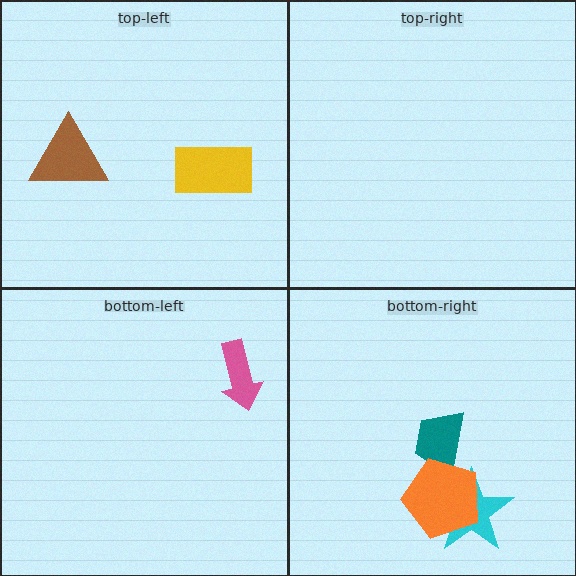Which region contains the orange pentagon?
The bottom-right region.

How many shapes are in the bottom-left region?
1.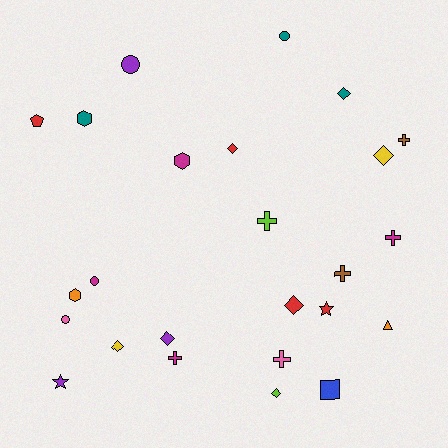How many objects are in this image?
There are 25 objects.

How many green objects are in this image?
There are no green objects.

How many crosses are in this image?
There are 6 crosses.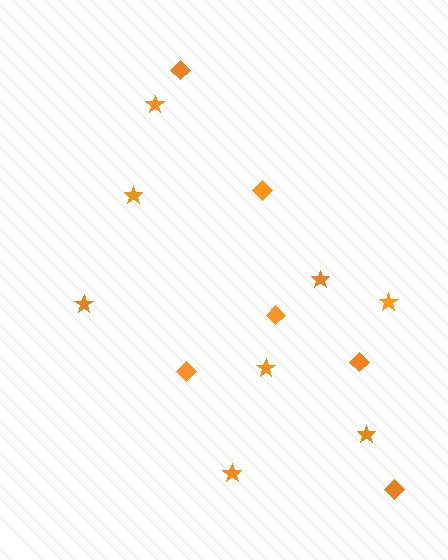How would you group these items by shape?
There are 2 groups: one group of diamonds (6) and one group of stars (8).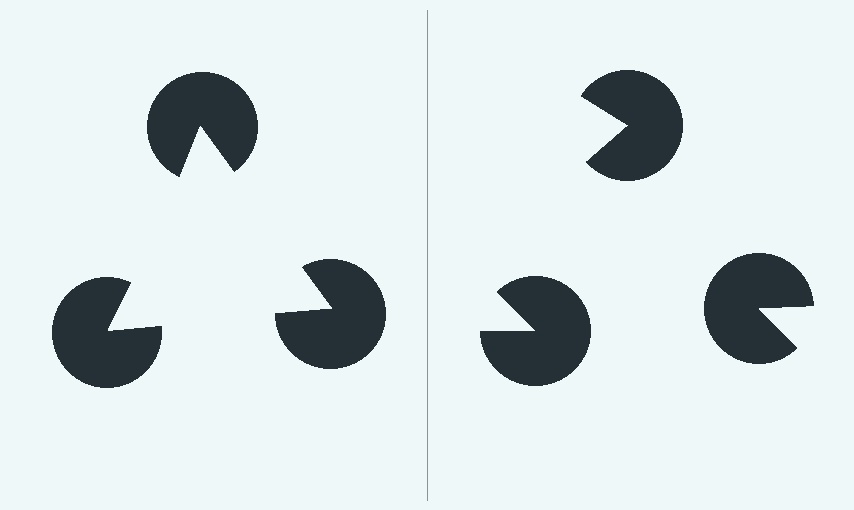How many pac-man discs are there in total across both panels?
6 — 3 on each side.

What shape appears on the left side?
An illusory triangle.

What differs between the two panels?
The pac-man discs are positioned identically on both sides; only the wedge orientations differ. On the left they align to a triangle; on the right they are misaligned.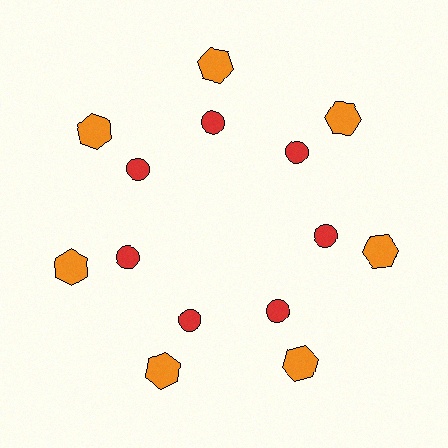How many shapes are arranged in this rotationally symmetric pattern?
There are 14 shapes, arranged in 7 groups of 2.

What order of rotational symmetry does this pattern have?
This pattern has 7-fold rotational symmetry.